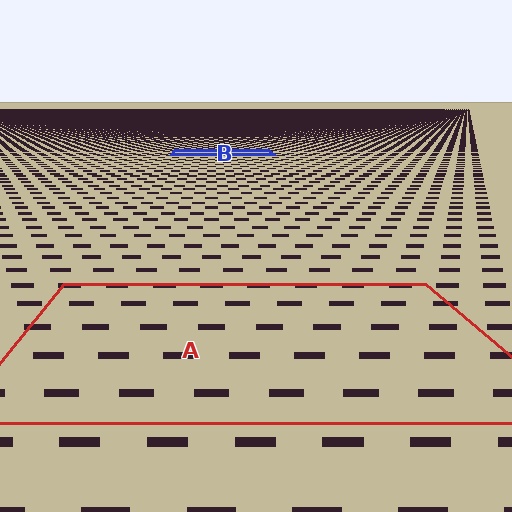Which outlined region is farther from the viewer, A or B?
Region B is farther from the viewer — the texture elements inside it appear smaller and more densely packed.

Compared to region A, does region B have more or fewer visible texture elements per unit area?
Region B has more texture elements per unit area — they are packed more densely because it is farther away.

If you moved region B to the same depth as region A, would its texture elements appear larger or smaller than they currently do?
They would appear larger. At a closer depth, the same texture elements are projected at a bigger on-screen size.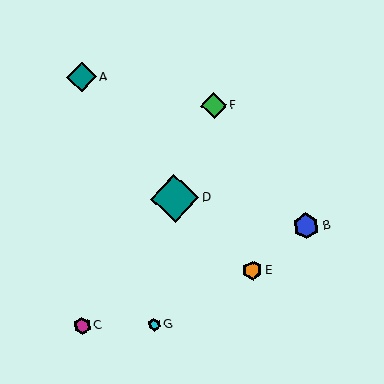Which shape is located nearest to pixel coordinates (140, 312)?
The cyan hexagon (labeled G) at (154, 324) is nearest to that location.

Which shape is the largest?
The teal diamond (labeled D) is the largest.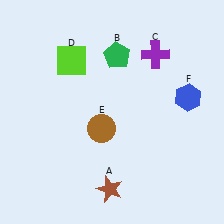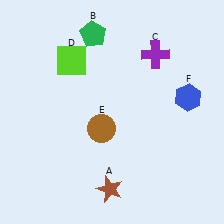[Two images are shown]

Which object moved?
The green pentagon (B) moved left.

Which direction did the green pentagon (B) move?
The green pentagon (B) moved left.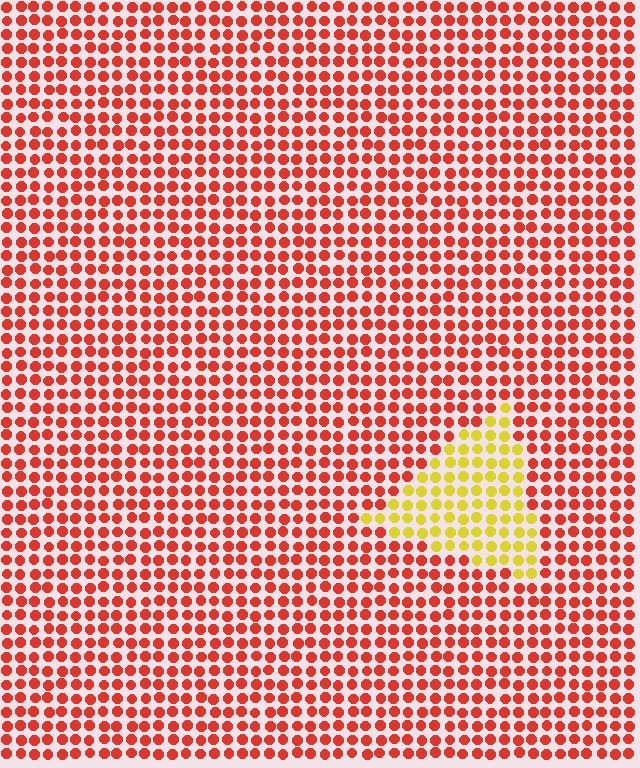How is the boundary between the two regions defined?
The boundary is defined purely by a slight shift in hue (about 55 degrees). Spacing, size, and orientation are identical on both sides.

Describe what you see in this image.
The image is filled with small red elements in a uniform arrangement. A triangle-shaped region is visible where the elements are tinted to a slightly different hue, forming a subtle color boundary.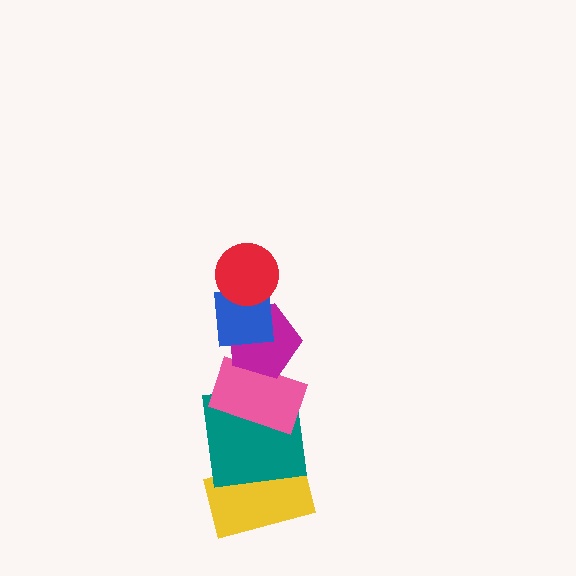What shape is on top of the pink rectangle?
The magenta pentagon is on top of the pink rectangle.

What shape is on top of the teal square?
The pink rectangle is on top of the teal square.